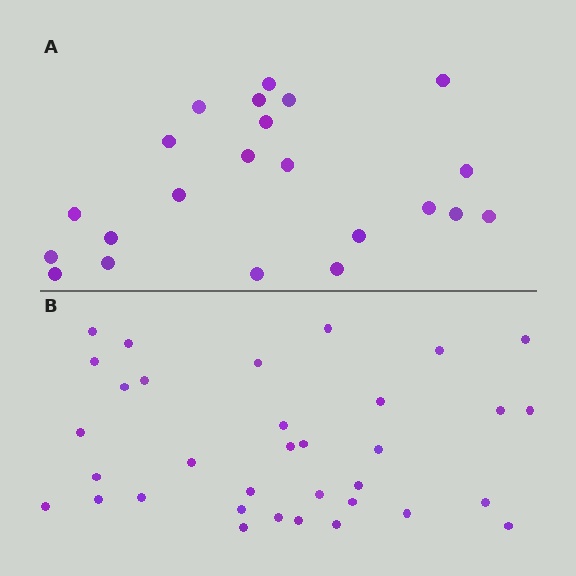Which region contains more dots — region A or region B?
Region B (the bottom region) has more dots.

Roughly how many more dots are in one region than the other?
Region B has roughly 12 or so more dots than region A.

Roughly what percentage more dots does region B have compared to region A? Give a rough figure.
About 55% more.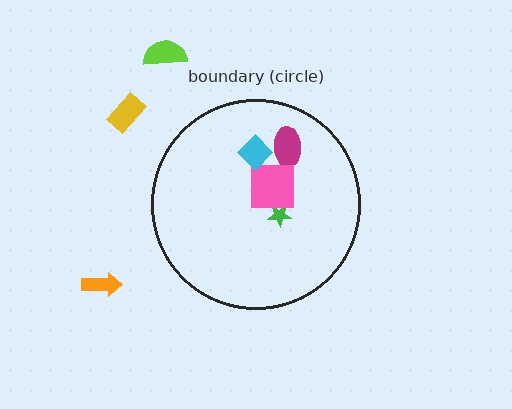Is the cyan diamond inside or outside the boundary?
Inside.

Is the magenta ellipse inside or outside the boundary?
Inside.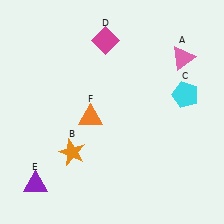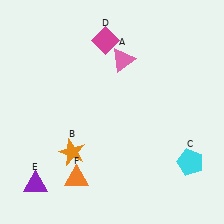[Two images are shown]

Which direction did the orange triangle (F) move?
The orange triangle (F) moved down.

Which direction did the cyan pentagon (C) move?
The cyan pentagon (C) moved down.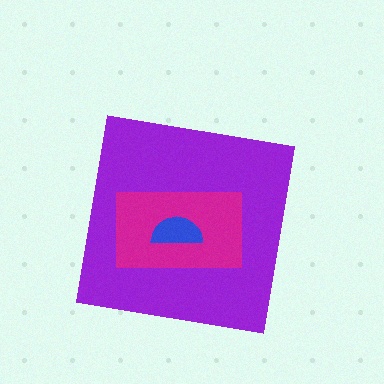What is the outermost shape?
The purple square.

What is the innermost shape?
The blue semicircle.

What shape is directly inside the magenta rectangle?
The blue semicircle.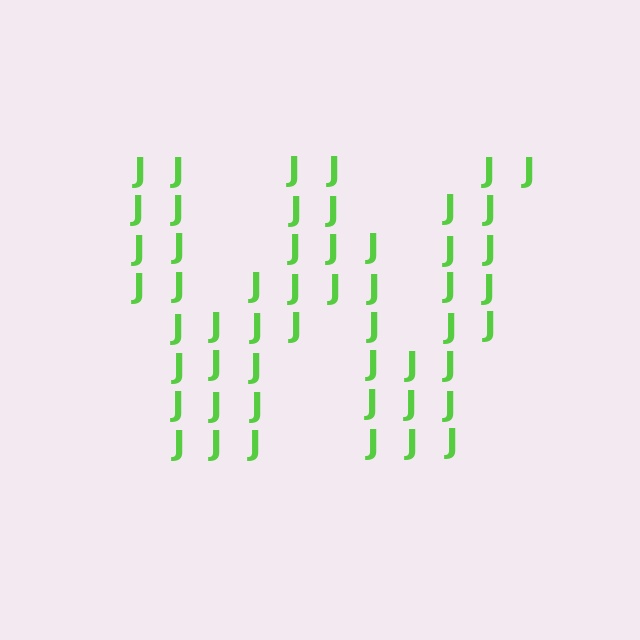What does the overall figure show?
The overall figure shows the letter W.